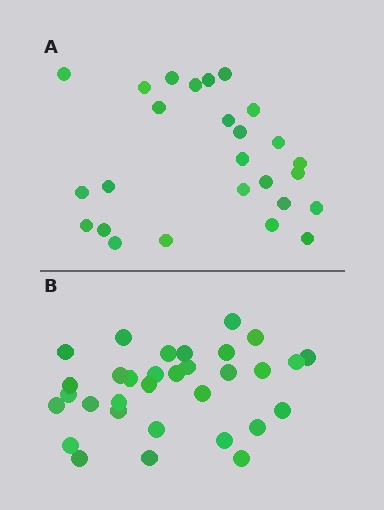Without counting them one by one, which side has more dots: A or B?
Region B (the bottom region) has more dots.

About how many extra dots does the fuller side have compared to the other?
Region B has about 6 more dots than region A.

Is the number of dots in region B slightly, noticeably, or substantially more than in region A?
Region B has only slightly more — the two regions are fairly close. The ratio is roughly 1.2 to 1.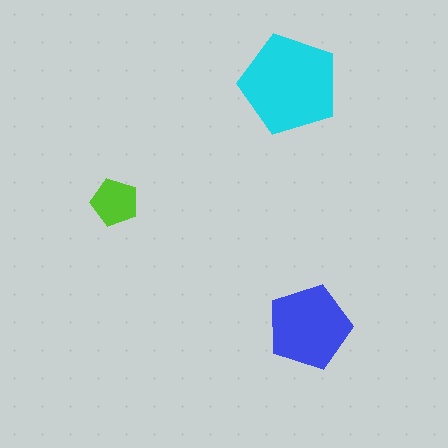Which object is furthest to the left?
The lime pentagon is leftmost.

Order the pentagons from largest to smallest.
the cyan one, the blue one, the lime one.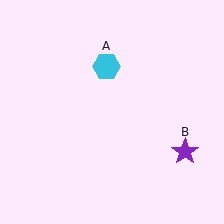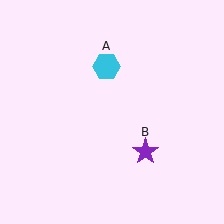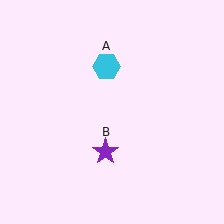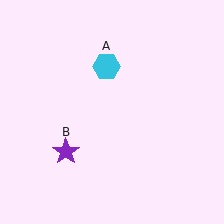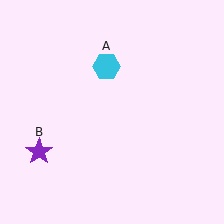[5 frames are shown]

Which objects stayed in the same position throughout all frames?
Cyan hexagon (object A) remained stationary.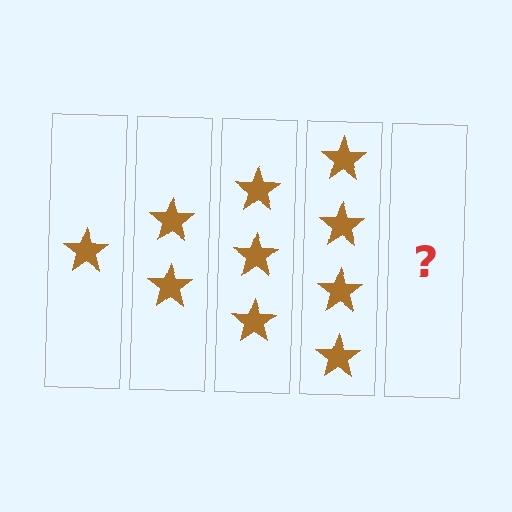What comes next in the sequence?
The next element should be 5 stars.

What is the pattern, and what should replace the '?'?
The pattern is that each step adds one more star. The '?' should be 5 stars.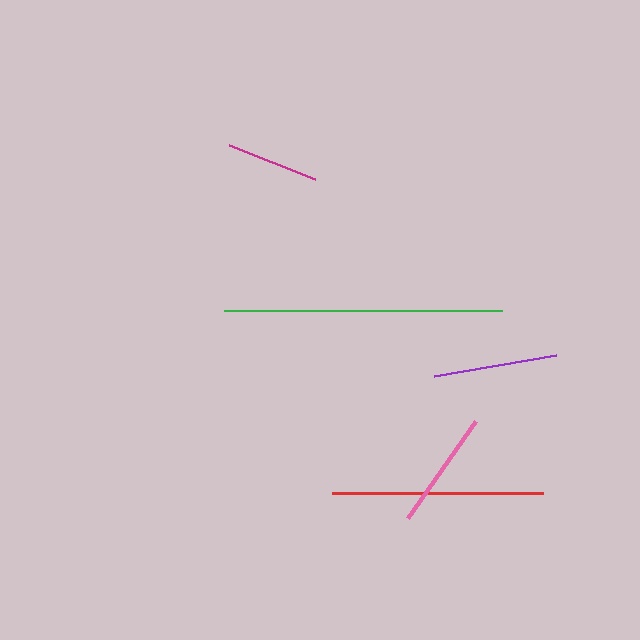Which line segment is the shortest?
The magenta line is the shortest at approximately 93 pixels.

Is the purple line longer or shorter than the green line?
The green line is longer than the purple line.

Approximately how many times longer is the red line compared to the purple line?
The red line is approximately 1.7 times the length of the purple line.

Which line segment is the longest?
The green line is the longest at approximately 278 pixels.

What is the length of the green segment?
The green segment is approximately 278 pixels long.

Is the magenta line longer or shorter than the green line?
The green line is longer than the magenta line.